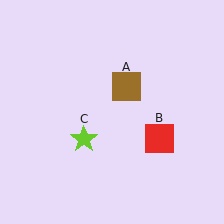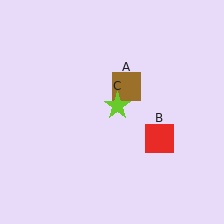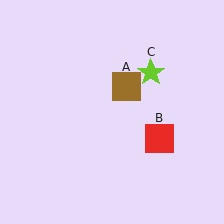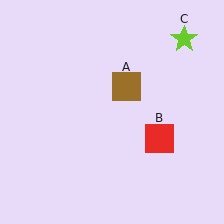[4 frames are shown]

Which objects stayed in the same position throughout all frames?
Brown square (object A) and red square (object B) remained stationary.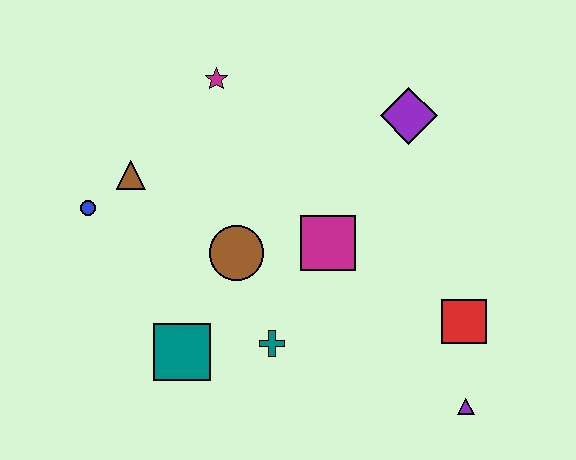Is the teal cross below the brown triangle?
Yes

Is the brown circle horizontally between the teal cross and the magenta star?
Yes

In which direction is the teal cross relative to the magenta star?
The teal cross is below the magenta star.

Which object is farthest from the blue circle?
The purple triangle is farthest from the blue circle.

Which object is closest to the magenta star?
The brown triangle is closest to the magenta star.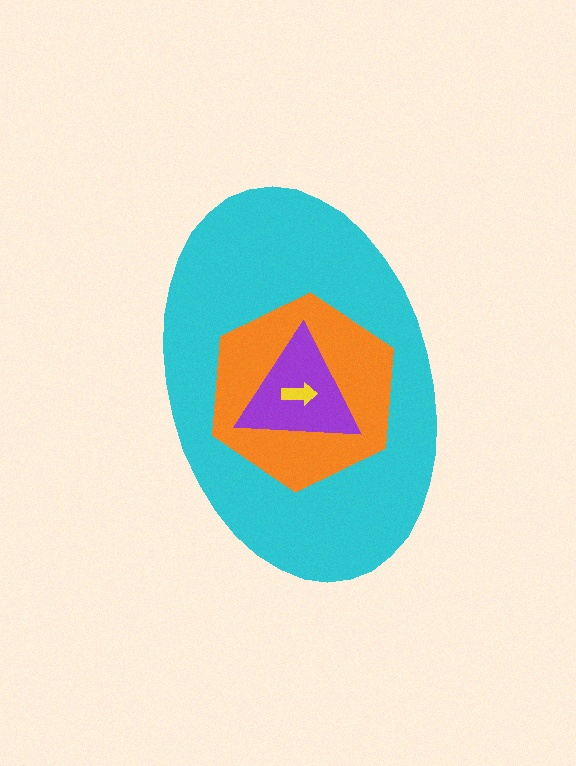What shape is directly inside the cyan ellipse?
The orange hexagon.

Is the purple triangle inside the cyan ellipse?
Yes.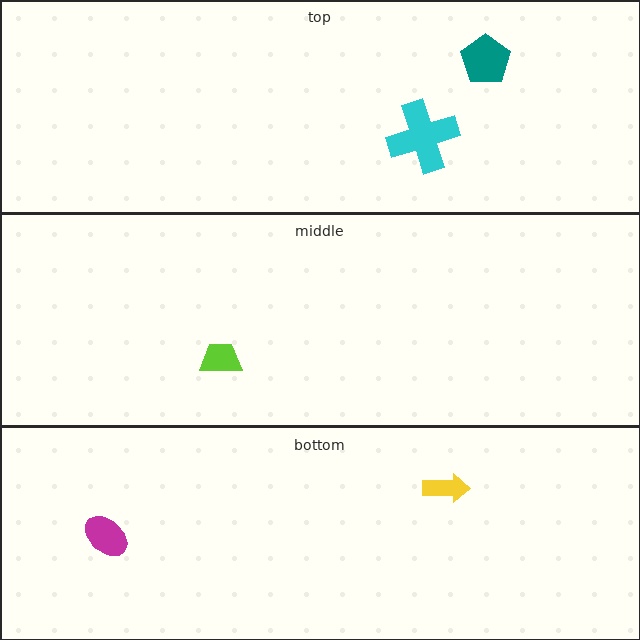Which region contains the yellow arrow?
The bottom region.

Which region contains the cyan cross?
The top region.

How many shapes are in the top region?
2.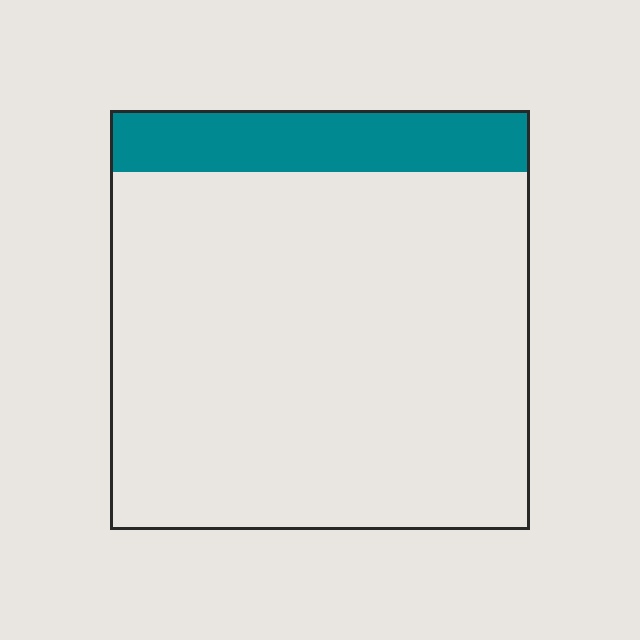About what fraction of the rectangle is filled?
About one sixth (1/6).